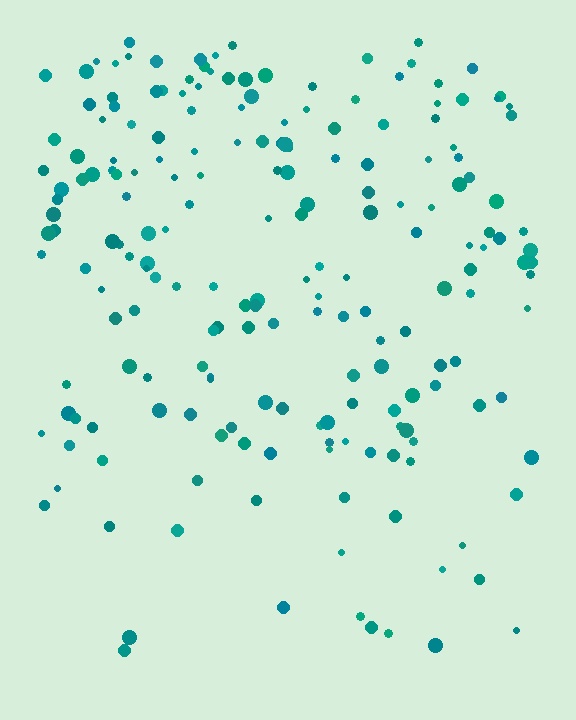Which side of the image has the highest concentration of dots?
The top.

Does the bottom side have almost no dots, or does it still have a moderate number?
Still a moderate number, just noticeably fewer than the top.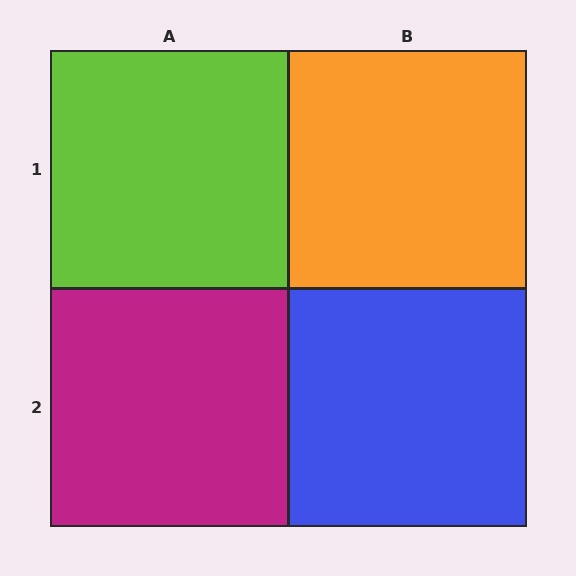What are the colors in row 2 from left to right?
Magenta, blue.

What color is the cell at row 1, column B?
Orange.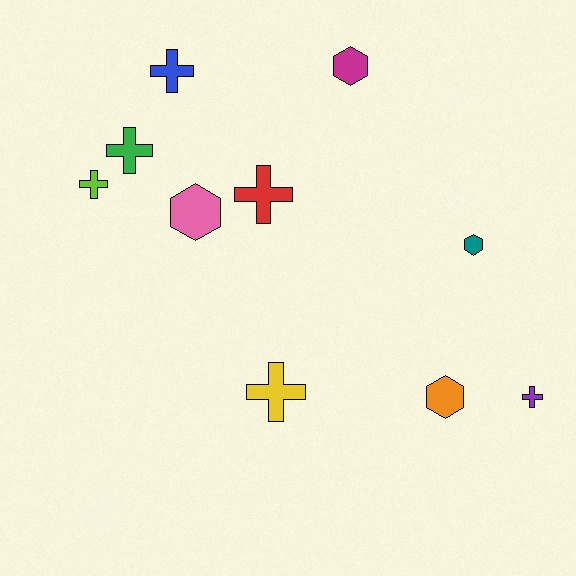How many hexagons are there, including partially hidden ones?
There are 4 hexagons.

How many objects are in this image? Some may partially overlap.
There are 10 objects.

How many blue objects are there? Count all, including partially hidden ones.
There is 1 blue object.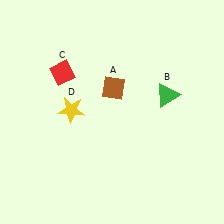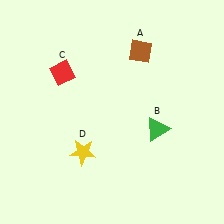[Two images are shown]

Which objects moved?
The objects that moved are: the brown diamond (A), the green triangle (B), the yellow star (D).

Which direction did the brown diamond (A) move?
The brown diamond (A) moved up.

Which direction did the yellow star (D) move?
The yellow star (D) moved down.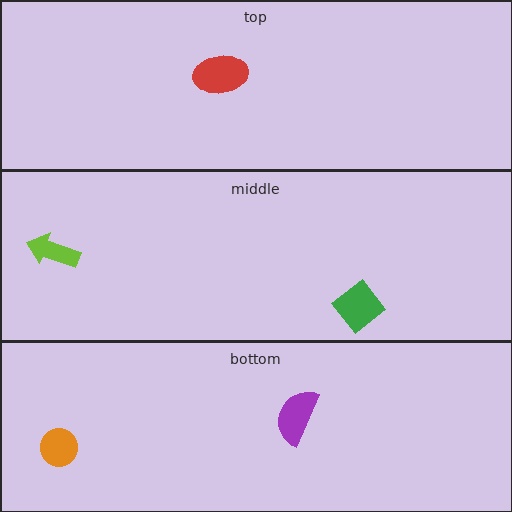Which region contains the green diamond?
The middle region.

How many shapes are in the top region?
1.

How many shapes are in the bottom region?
2.